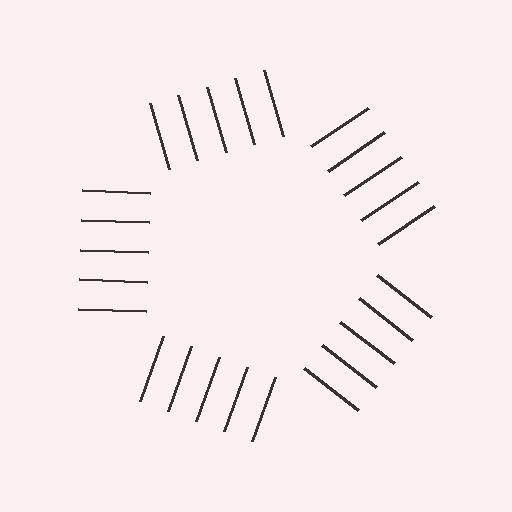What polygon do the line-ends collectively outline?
An illusory pentagon — the line segments terminate on its edges but no continuous stroke is drawn.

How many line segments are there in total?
25 — 5 along each of the 5 edges.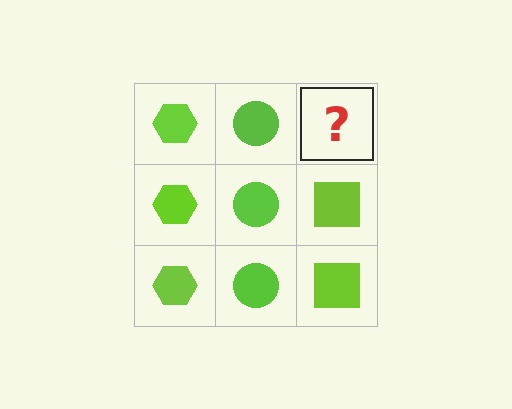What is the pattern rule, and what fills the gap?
The rule is that each column has a consistent shape. The gap should be filled with a lime square.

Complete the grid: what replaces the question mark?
The question mark should be replaced with a lime square.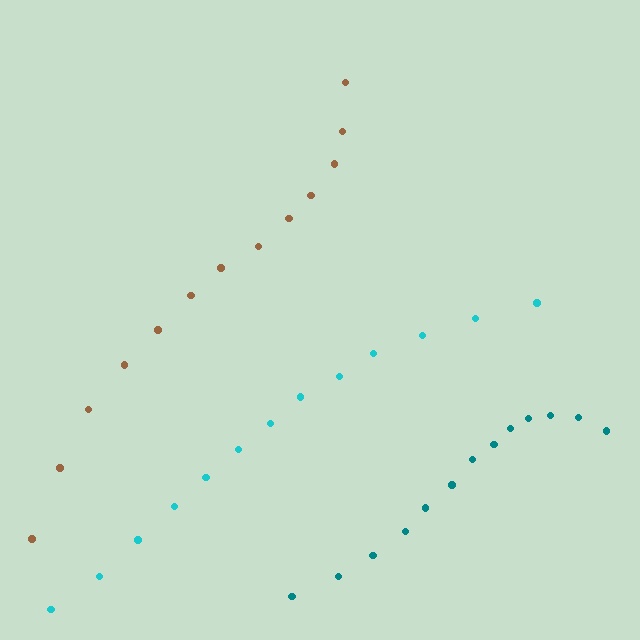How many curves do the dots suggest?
There are 3 distinct paths.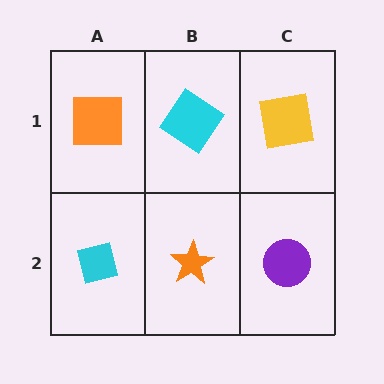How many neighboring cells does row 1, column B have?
3.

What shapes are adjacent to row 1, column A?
A cyan square (row 2, column A), a cyan diamond (row 1, column B).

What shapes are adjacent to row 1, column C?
A purple circle (row 2, column C), a cyan diamond (row 1, column B).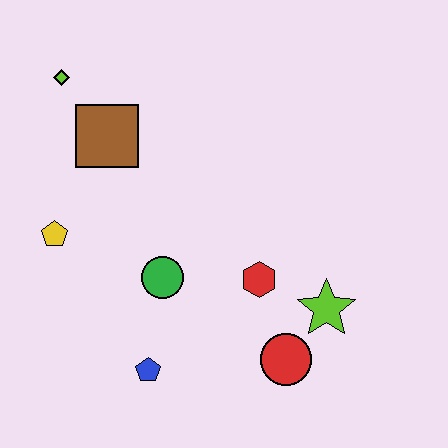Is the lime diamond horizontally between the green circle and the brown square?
No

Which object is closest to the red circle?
The lime star is closest to the red circle.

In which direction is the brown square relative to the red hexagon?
The brown square is to the left of the red hexagon.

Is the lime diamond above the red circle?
Yes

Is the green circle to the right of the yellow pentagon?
Yes